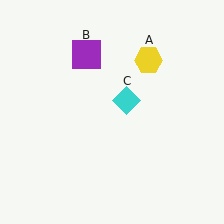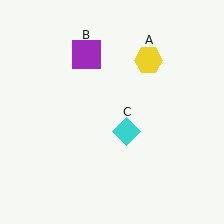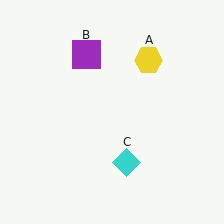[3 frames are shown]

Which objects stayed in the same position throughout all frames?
Yellow hexagon (object A) and purple square (object B) remained stationary.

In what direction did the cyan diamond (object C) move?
The cyan diamond (object C) moved down.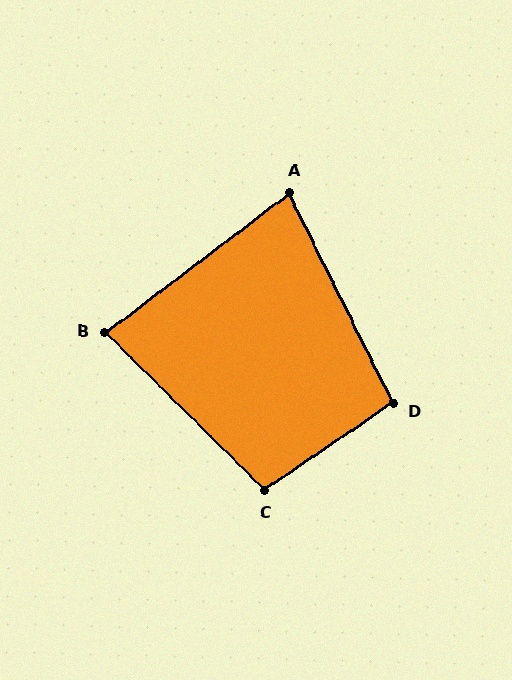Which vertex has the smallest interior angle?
A, at approximately 79 degrees.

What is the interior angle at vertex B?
Approximately 82 degrees (acute).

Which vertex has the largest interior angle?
C, at approximately 101 degrees.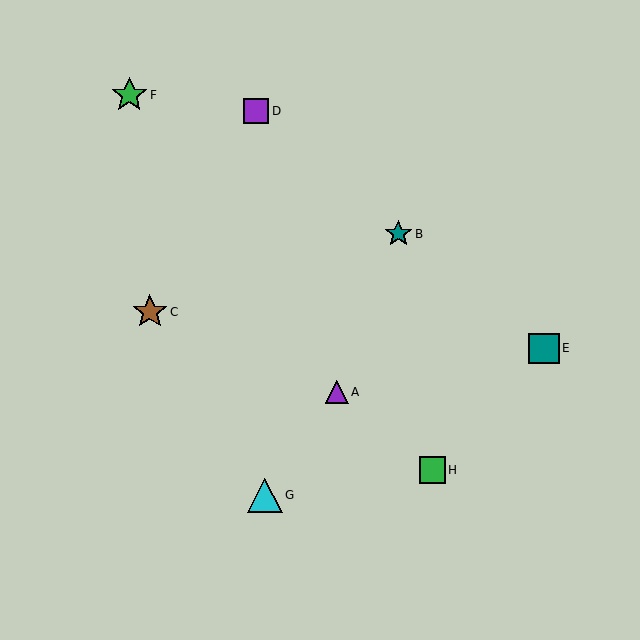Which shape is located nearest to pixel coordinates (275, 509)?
The cyan triangle (labeled G) at (265, 495) is nearest to that location.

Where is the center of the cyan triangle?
The center of the cyan triangle is at (265, 495).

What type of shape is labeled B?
Shape B is a teal star.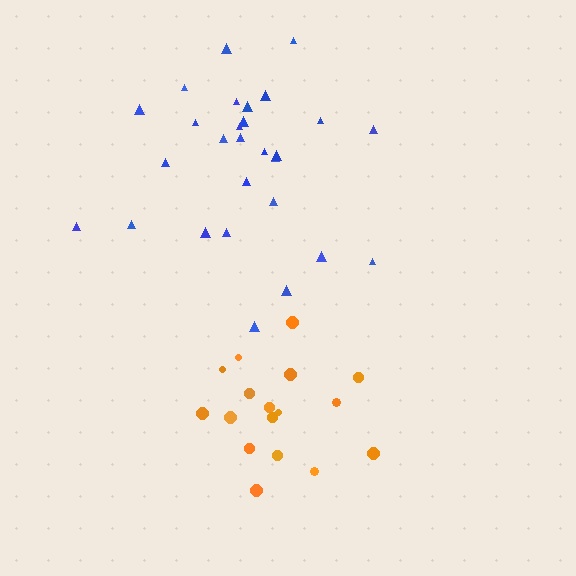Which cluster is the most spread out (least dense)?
Blue.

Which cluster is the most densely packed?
Orange.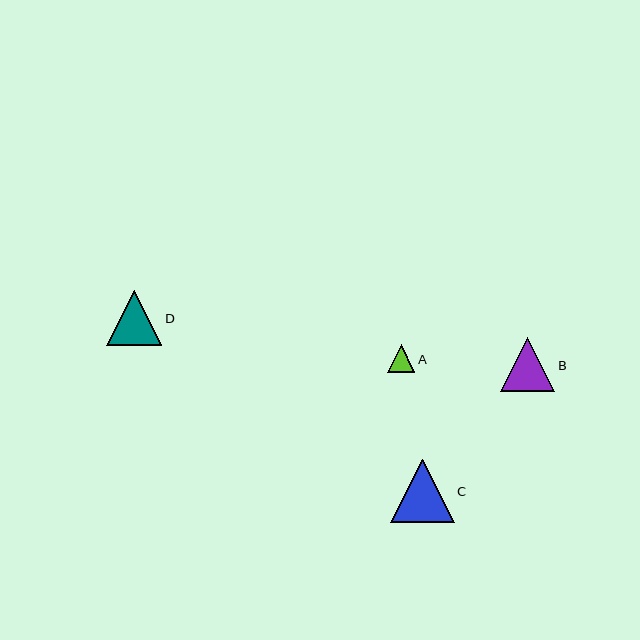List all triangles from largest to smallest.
From largest to smallest: C, D, B, A.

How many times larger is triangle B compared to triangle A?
Triangle B is approximately 2.0 times the size of triangle A.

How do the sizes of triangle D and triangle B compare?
Triangle D and triangle B are approximately the same size.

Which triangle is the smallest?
Triangle A is the smallest with a size of approximately 27 pixels.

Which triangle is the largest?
Triangle C is the largest with a size of approximately 63 pixels.